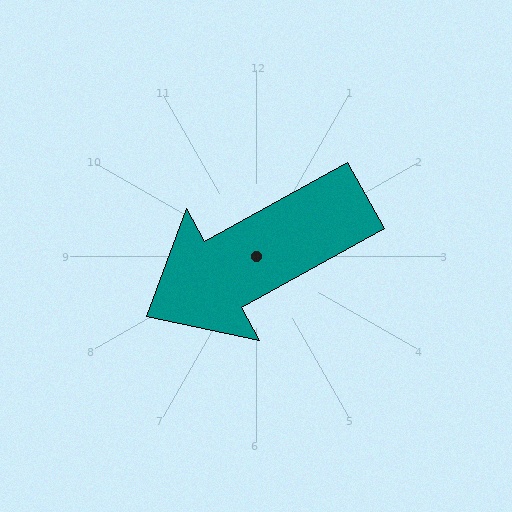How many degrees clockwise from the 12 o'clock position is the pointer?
Approximately 241 degrees.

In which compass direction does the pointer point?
Southwest.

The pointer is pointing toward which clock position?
Roughly 8 o'clock.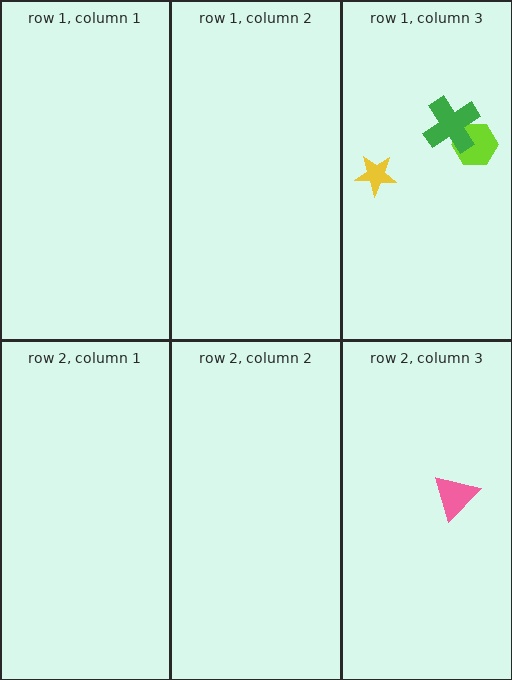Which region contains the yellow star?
The row 1, column 3 region.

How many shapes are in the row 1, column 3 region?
3.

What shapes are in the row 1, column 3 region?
The yellow star, the lime hexagon, the green cross.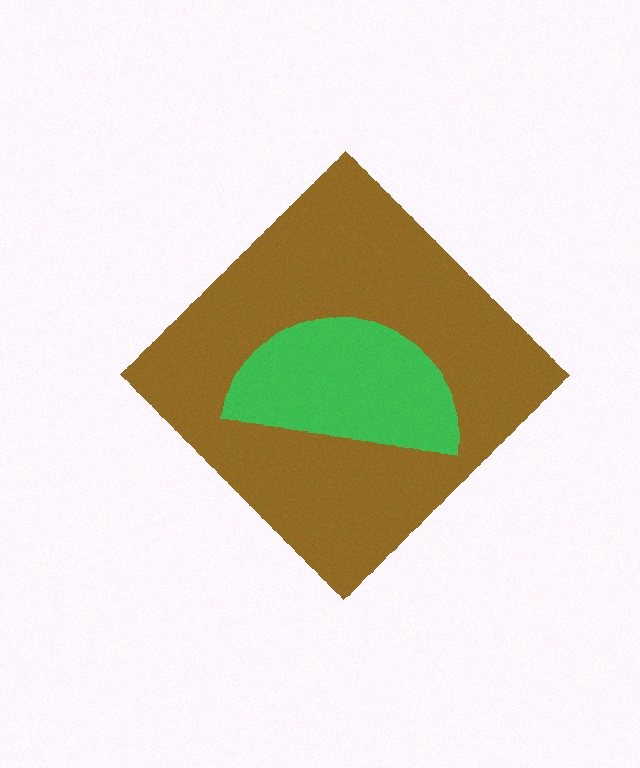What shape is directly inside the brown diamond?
The green semicircle.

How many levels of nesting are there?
2.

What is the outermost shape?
The brown diamond.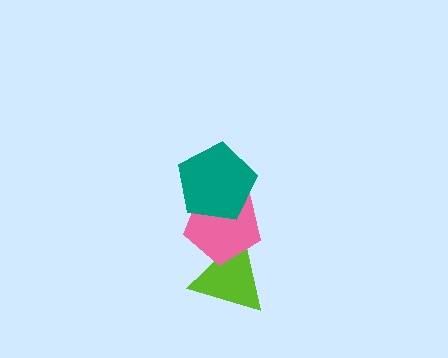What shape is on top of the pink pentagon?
The teal pentagon is on top of the pink pentagon.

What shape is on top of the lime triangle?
The pink pentagon is on top of the lime triangle.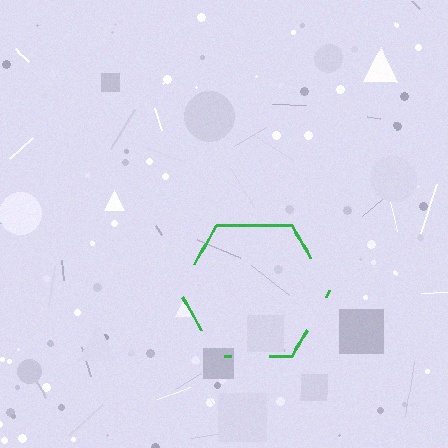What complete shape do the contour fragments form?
The contour fragments form a hexagon.